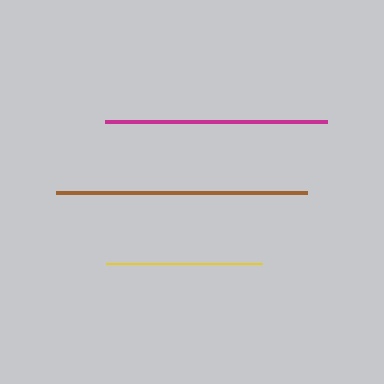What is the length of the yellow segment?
The yellow segment is approximately 155 pixels long.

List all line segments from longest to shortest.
From longest to shortest: brown, magenta, yellow.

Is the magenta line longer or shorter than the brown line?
The brown line is longer than the magenta line.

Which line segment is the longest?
The brown line is the longest at approximately 252 pixels.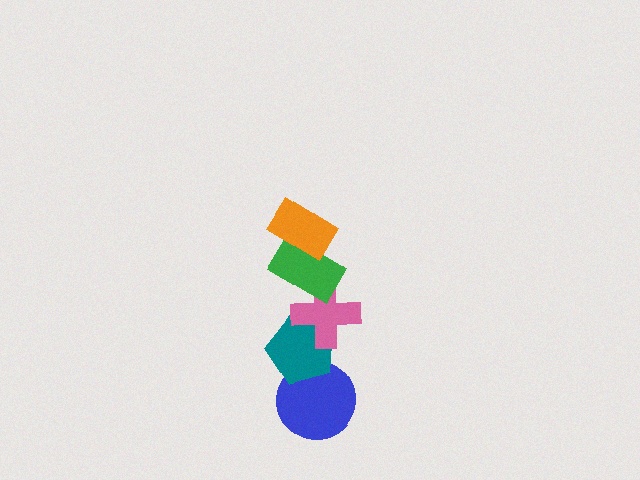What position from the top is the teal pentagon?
The teal pentagon is 4th from the top.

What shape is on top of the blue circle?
The teal pentagon is on top of the blue circle.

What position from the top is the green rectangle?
The green rectangle is 2nd from the top.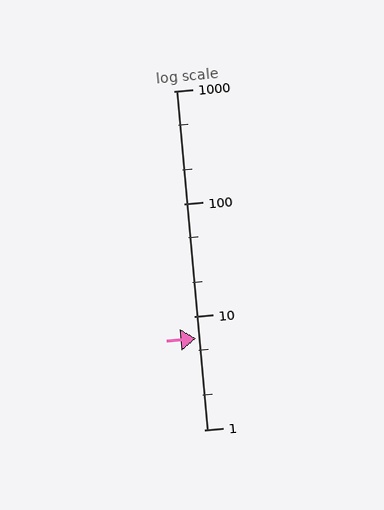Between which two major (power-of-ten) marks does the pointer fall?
The pointer is between 1 and 10.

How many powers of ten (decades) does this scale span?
The scale spans 3 decades, from 1 to 1000.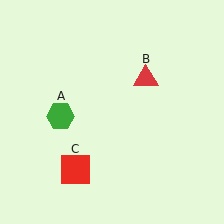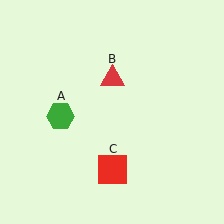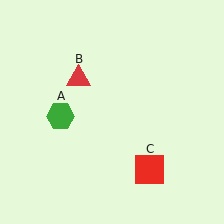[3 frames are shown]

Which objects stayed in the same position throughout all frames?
Green hexagon (object A) remained stationary.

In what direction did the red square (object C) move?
The red square (object C) moved right.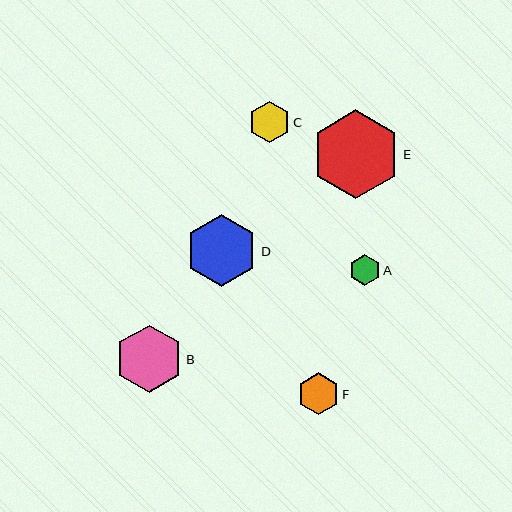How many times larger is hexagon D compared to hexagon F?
Hexagon D is approximately 1.7 times the size of hexagon F.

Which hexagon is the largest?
Hexagon E is the largest with a size of approximately 89 pixels.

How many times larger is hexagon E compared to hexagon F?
Hexagon E is approximately 2.1 times the size of hexagon F.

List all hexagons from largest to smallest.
From largest to smallest: E, D, B, F, C, A.